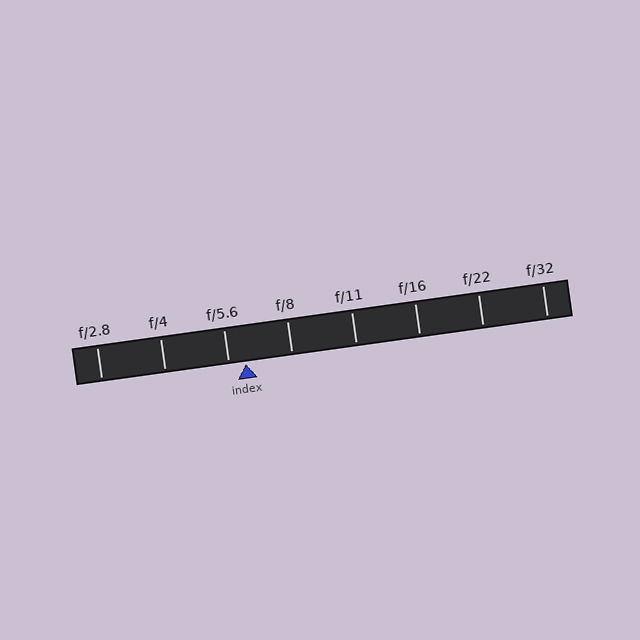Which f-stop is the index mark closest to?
The index mark is closest to f/5.6.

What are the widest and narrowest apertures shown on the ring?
The widest aperture shown is f/2.8 and the narrowest is f/32.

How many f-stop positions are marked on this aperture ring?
There are 8 f-stop positions marked.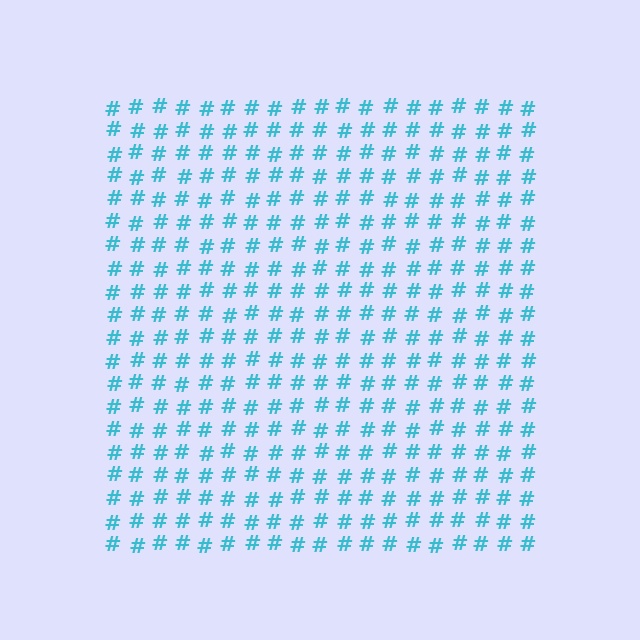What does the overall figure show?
The overall figure shows a square.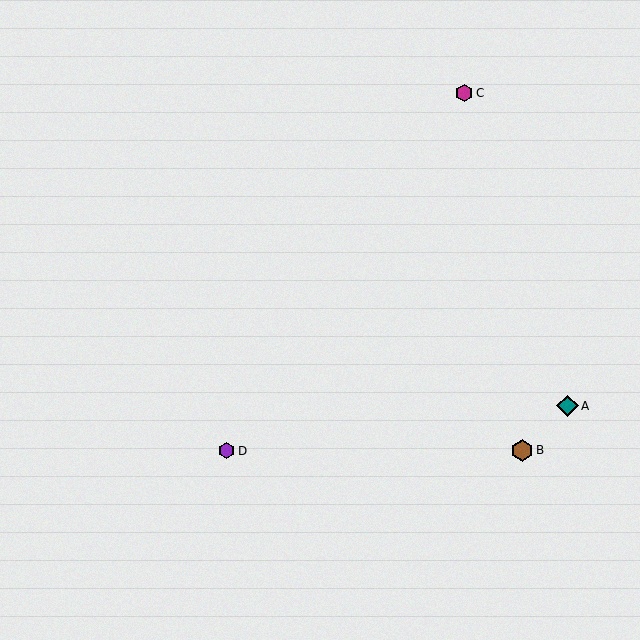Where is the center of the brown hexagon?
The center of the brown hexagon is at (522, 450).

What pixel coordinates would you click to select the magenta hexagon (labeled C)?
Click at (464, 93) to select the magenta hexagon C.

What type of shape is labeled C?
Shape C is a magenta hexagon.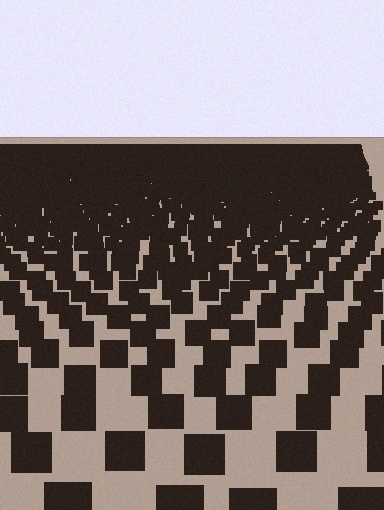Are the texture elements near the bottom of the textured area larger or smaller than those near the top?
Larger. Near the bottom, elements are closer to the viewer and appear at a bigger on-screen size.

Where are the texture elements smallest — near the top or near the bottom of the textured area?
Near the top.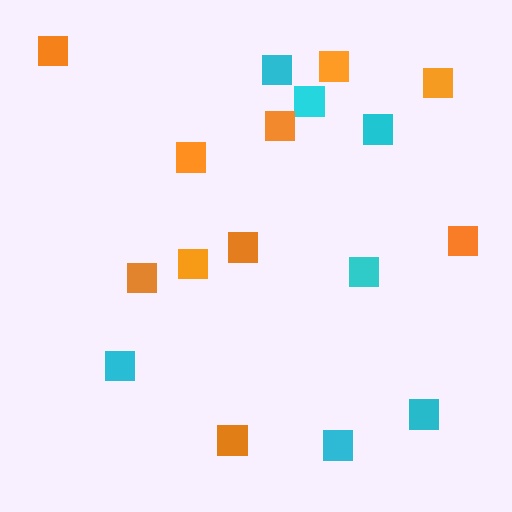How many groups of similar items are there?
There are 2 groups: one group of cyan squares (7) and one group of orange squares (10).